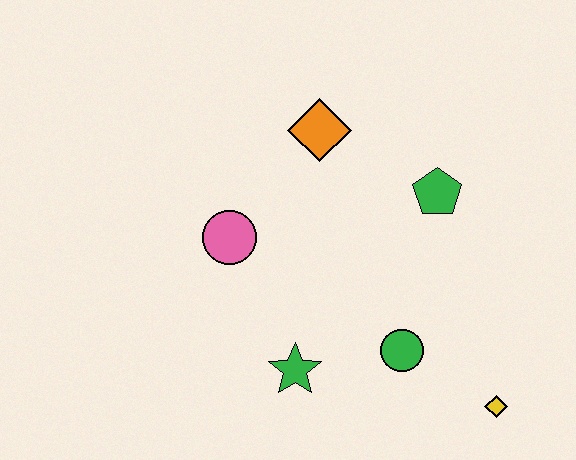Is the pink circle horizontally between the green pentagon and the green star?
No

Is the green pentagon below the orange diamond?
Yes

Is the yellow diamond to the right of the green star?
Yes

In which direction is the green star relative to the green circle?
The green star is to the left of the green circle.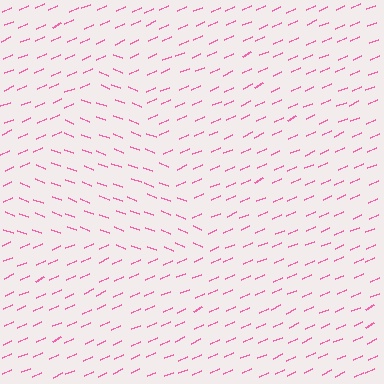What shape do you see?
I see a triangle.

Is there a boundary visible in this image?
Yes, there is a texture boundary formed by a change in line orientation.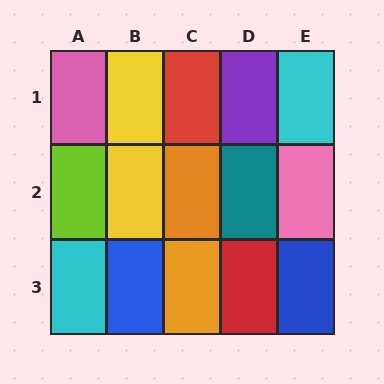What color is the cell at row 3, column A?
Cyan.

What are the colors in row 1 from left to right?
Pink, yellow, red, purple, cyan.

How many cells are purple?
1 cell is purple.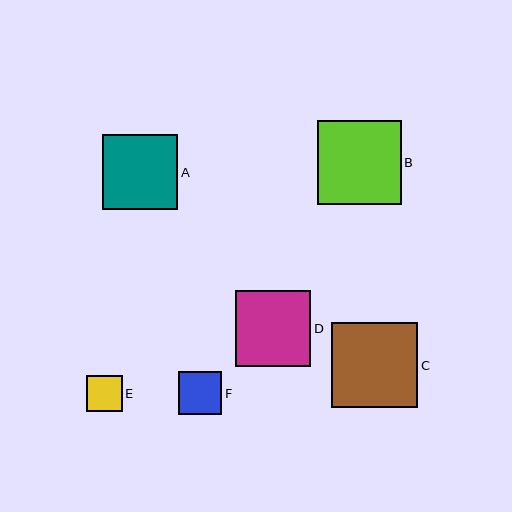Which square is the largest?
Square C is the largest with a size of approximately 86 pixels.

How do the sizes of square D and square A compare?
Square D and square A are approximately the same size.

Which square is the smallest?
Square E is the smallest with a size of approximately 36 pixels.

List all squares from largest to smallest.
From largest to smallest: C, B, D, A, F, E.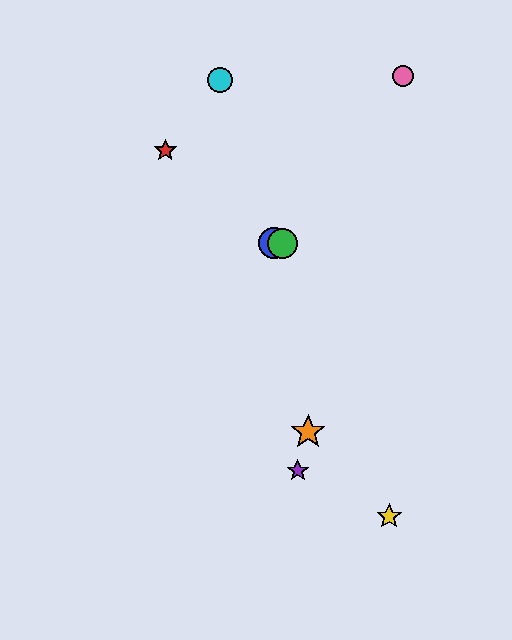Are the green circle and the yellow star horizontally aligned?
No, the green circle is at y≈243 and the yellow star is at y≈516.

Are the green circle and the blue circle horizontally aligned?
Yes, both are at y≈243.